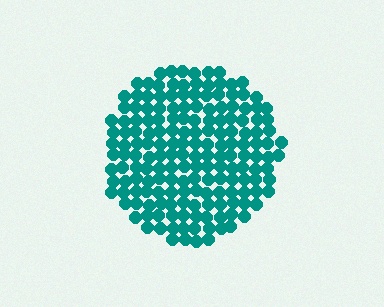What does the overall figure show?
The overall figure shows a circle.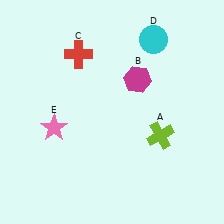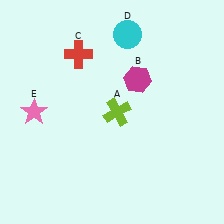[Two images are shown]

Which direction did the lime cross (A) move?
The lime cross (A) moved left.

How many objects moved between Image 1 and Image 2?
3 objects moved between the two images.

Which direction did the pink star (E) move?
The pink star (E) moved left.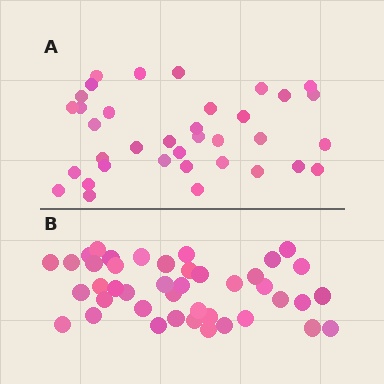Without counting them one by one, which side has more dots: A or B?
Region B (the bottom region) has more dots.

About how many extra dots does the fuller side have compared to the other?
Region B has about 6 more dots than region A.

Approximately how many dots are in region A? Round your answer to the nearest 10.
About 40 dots. (The exact count is 36, which rounds to 40.)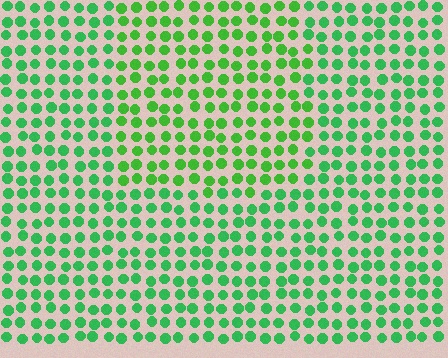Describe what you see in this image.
The image is filled with small green elements in a uniform arrangement. A rectangle-shaped region is visible where the elements are tinted to a slightly different hue, forming a subtle color boundary.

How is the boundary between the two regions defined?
The boundary is defined purely by a slight shift in hue (about 21 degrees). Spacing, size, and orientation are identical on both sides.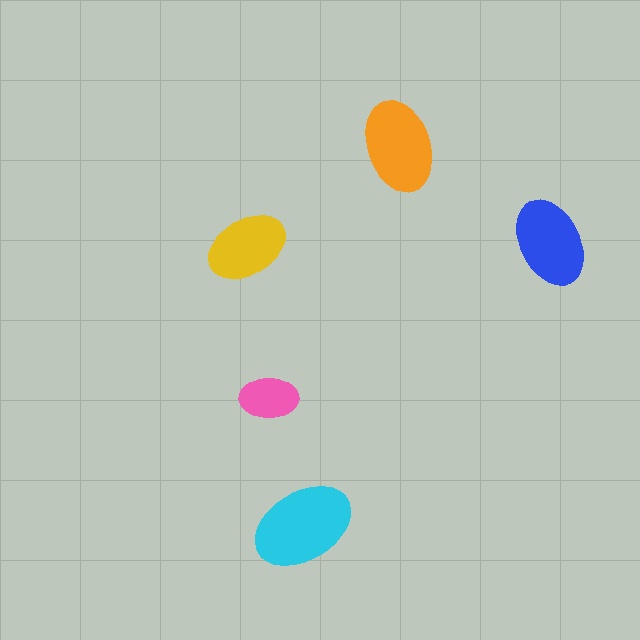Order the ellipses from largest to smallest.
the cyan one, the orange one, the blue one, the yellow one, the pink one.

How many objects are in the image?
There are 5 objects in the image.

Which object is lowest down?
The cyan ellipse is bottommost.